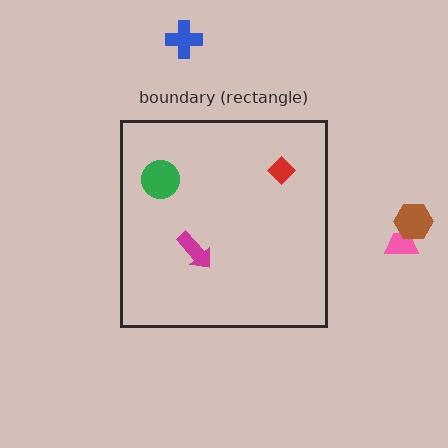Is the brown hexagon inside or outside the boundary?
Outside.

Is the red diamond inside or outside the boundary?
Inside.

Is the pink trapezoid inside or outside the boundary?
Outside.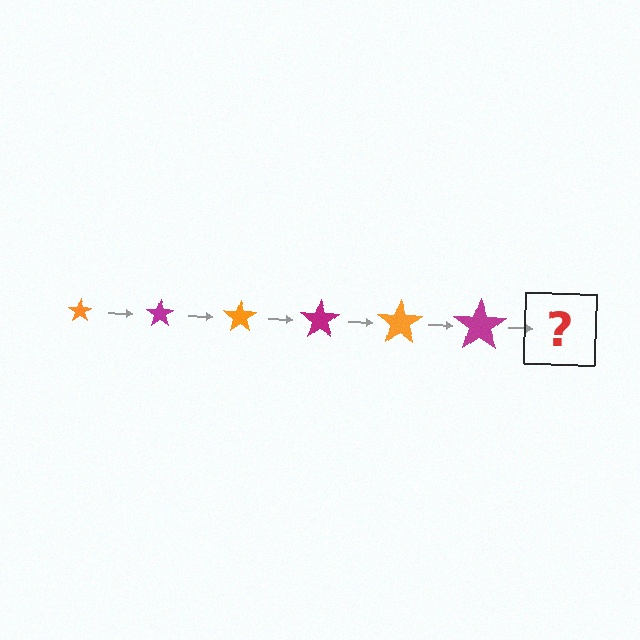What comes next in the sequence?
The next element should be an orange star, larger than the previous one.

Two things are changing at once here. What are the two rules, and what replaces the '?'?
The two rules are that the star grows larger each step and the color cycles through orange and magenta. The '?' should be an orange star, larger than the previous one.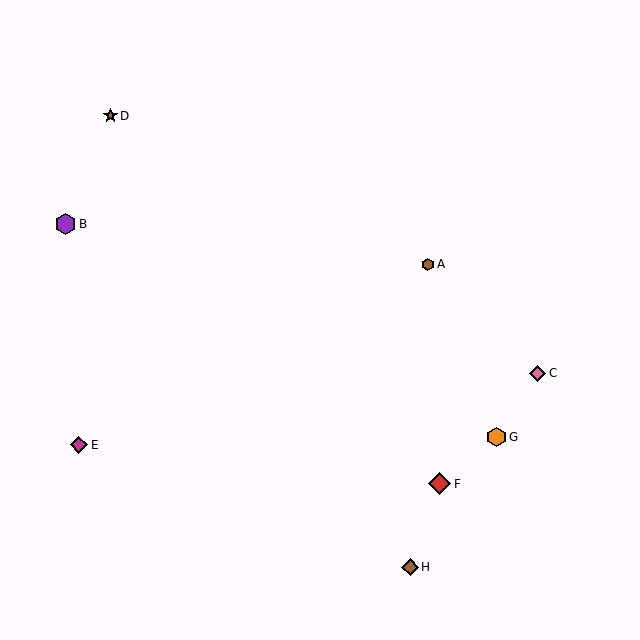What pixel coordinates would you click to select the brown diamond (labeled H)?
Click at (410, 567) to select the brown diamond H.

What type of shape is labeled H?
Shape H is a brown diamond.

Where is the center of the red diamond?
The center of the red diamond is at (440, 484).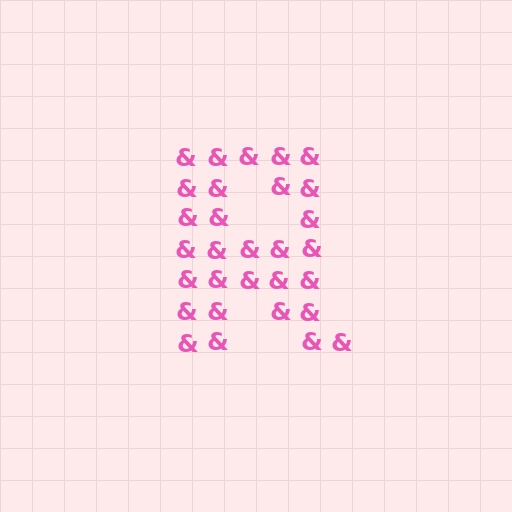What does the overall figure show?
The overall figure shows the letter R.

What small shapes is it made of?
It is made of small ampersands.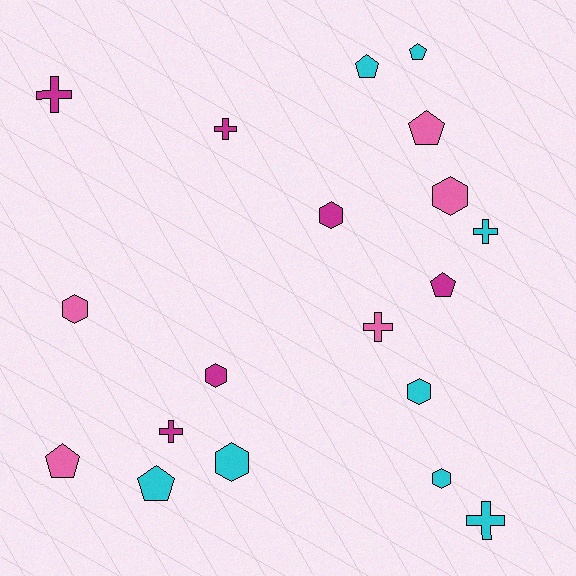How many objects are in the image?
There are 19 objects.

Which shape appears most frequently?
Hexagon, with 7 objects.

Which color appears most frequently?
Cyan, with 8 objects.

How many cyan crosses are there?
There are 2 cyan crosses.